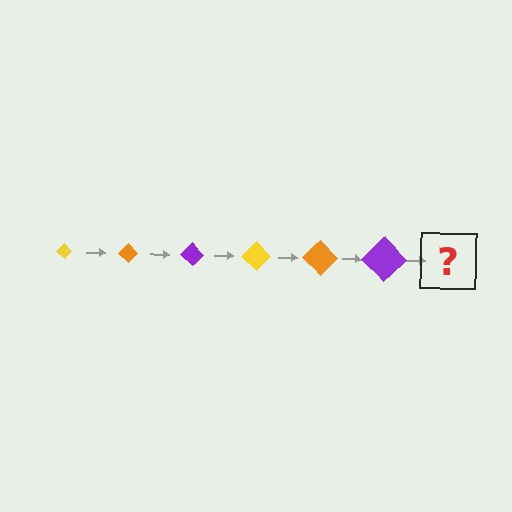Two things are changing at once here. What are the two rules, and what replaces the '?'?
The two rules are that the diamond grows larger each step and the color cycles through yellow, orange, and purple. The '?' should be a yellow diamond, larger than the previous one.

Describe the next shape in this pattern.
It should be a yellow diamond, larger than the previous one.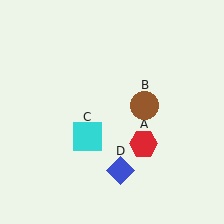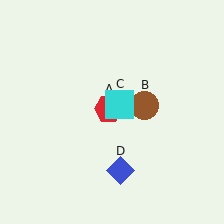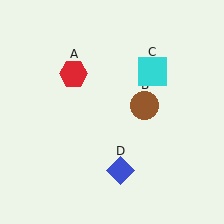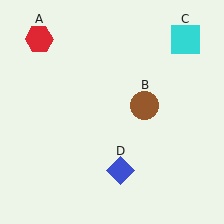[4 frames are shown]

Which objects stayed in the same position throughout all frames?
Brown circle (object B) and blue diamond (object D) remained stationary.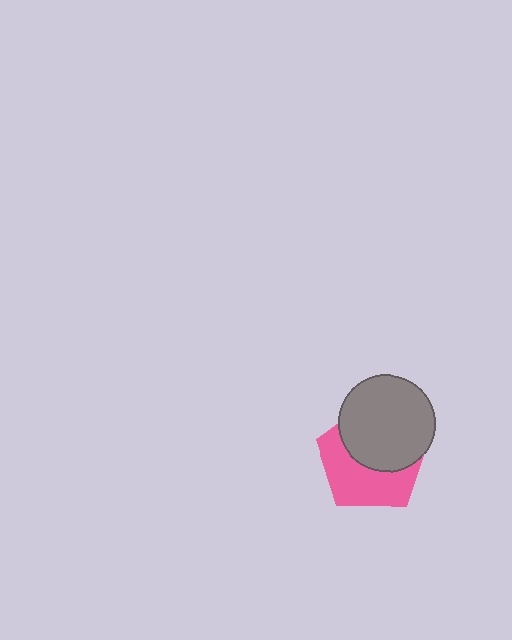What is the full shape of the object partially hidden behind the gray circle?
The partially hidden object is a pink pentagon.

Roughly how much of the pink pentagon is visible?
About half of it is visible (roughly 49%).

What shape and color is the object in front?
The object in front is a gray circle.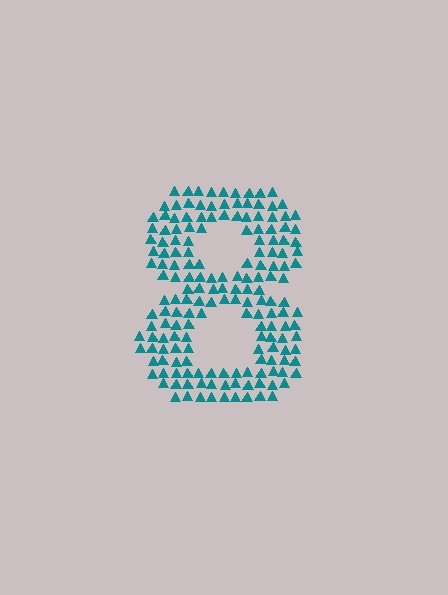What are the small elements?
The small elements are triangles.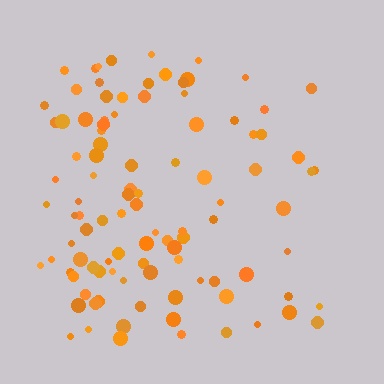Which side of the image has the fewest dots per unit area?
The right.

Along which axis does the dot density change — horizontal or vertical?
Horizontal.